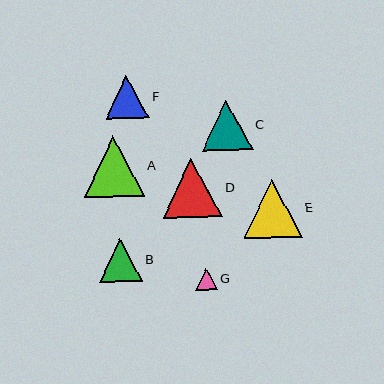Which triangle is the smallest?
Triangle G is the smallest with a size of approximately 21 pixels.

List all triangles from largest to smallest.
From largest to smallest: A, D, E, C, F, B, G.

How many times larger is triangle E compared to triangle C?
Triangle E is approximately 1.2 times the size of triangle C.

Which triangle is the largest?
Triangle A is the largest with a size of approximately 60 pixels.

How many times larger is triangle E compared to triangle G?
Triangle E is approximately 2.7 times the size of triangle G.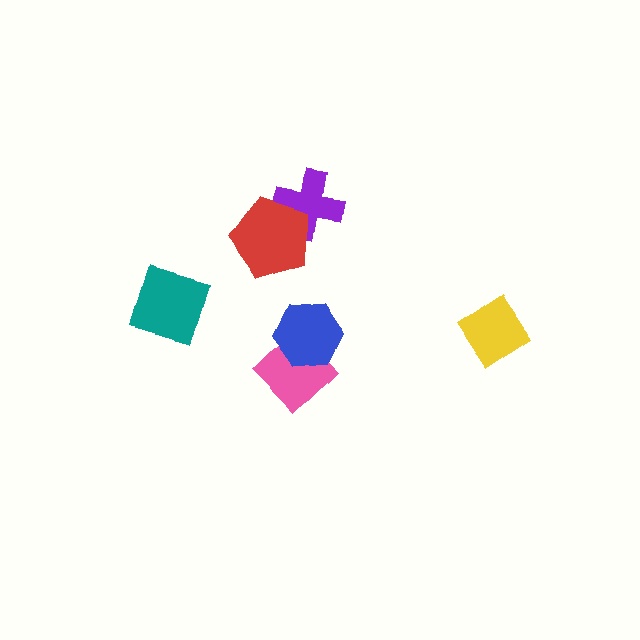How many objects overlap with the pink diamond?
1 object overlaps with the pink diamond.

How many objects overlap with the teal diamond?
0 objects overlap with the teal diamond.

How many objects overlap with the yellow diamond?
0 objects overlap with the yellow diamond.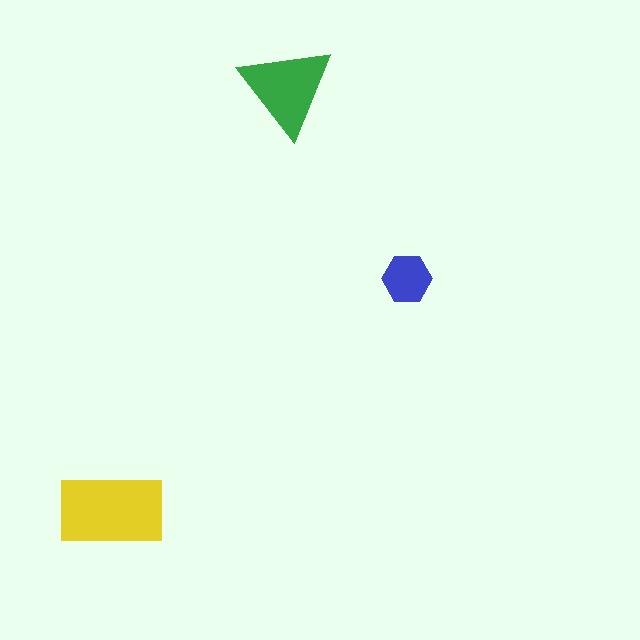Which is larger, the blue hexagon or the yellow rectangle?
The yellow rectangle.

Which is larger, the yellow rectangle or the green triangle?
The yellow rectangle.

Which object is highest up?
The green triangle is topmost.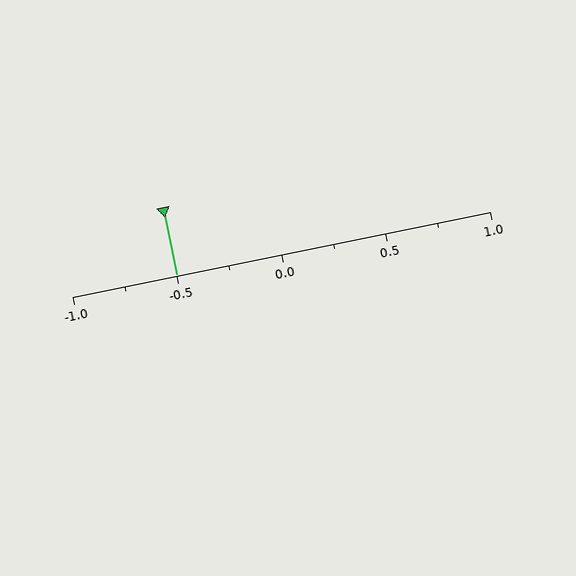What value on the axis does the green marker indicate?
The marker indicates approximately -0.5.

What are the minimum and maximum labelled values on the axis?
The axis runs from -1.0 to 1.0.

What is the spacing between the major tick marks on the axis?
The major ticks are spaced 0.5 apart.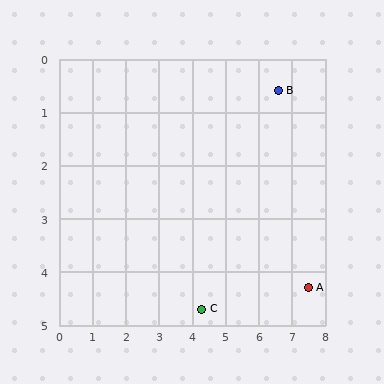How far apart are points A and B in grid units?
Points A and B are about 3.8 grid units apart.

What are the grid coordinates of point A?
Point A is at approximately (7.5, 4.3).